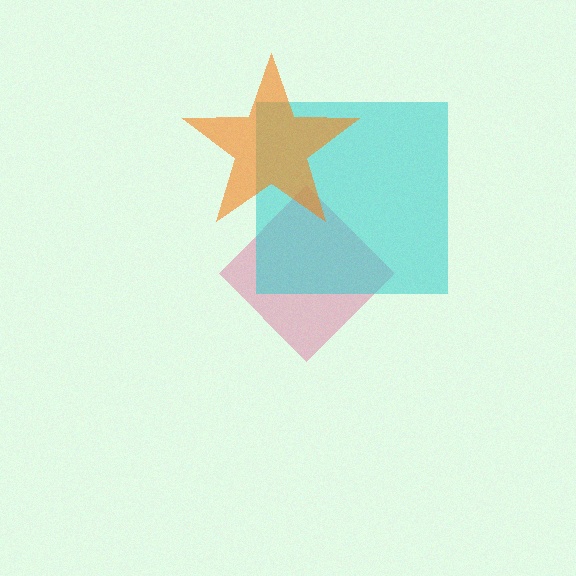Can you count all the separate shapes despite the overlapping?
Yes, there are 3 separate shapes.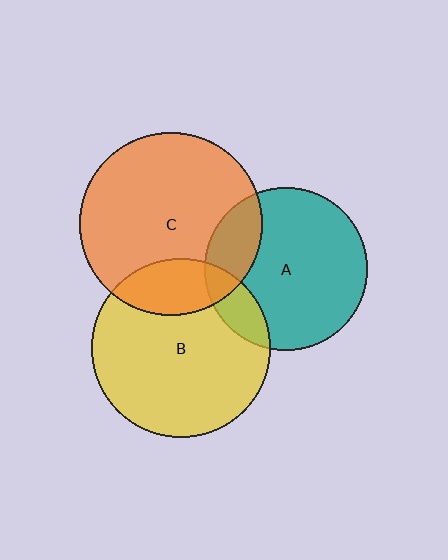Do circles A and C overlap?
Yes.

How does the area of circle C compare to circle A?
Approximately 1.3 times.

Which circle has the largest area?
Circle C (orange).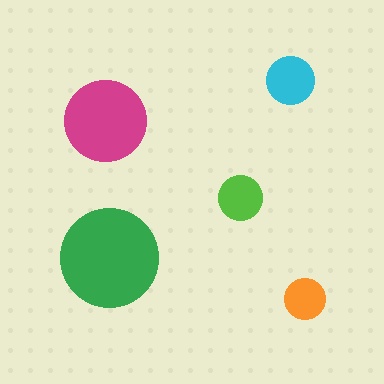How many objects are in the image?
There are 5 objects in the image.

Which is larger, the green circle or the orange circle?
The green one.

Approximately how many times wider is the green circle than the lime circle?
About 2 times wider.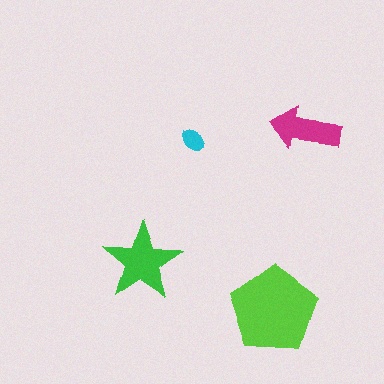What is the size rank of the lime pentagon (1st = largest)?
1st.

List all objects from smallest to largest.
The cyan ellipse, the magenta arrow, the green star, the lime pentagon.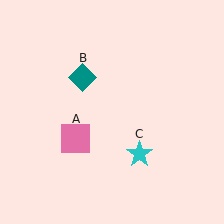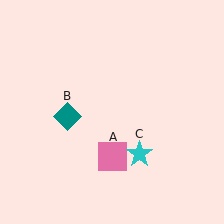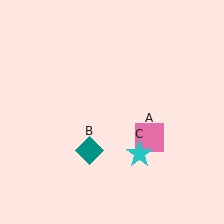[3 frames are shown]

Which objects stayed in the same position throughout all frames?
Cyan star (object C) remained stationary.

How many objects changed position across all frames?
2 objects changed position: pink square (object A), teal diamond (object B).